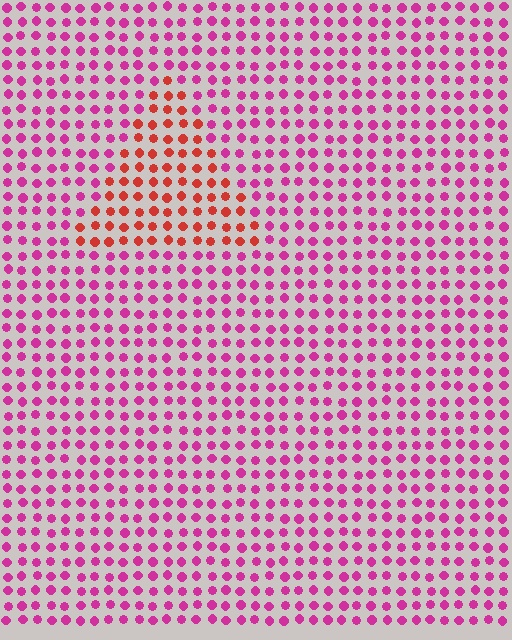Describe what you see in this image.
The image is filled with small magenta elements in a uniform arrangement. A triangle-shaped region is visible where the elements are tinted to a slightly different hue, forming a subtle color boundary.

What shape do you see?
I see a triangle.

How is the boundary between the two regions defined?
The boundary is defined purely by a slight shift in hue (about 43 degrees). Spacing, size, and orientation are identical on both sides.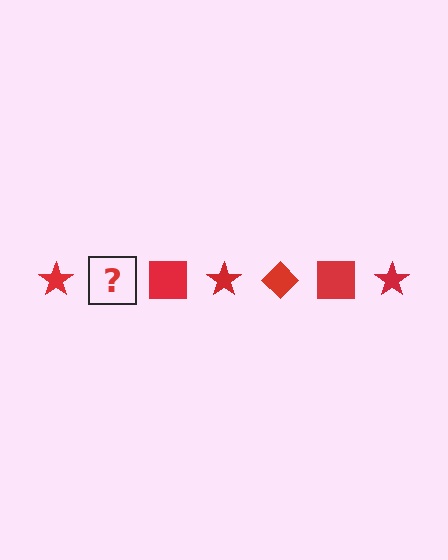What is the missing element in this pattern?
The missing element is a red diamond.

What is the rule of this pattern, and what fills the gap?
The rule is that the pattern cycles through star, diamond, square shapes in red. The gap should be filled with a red diamond.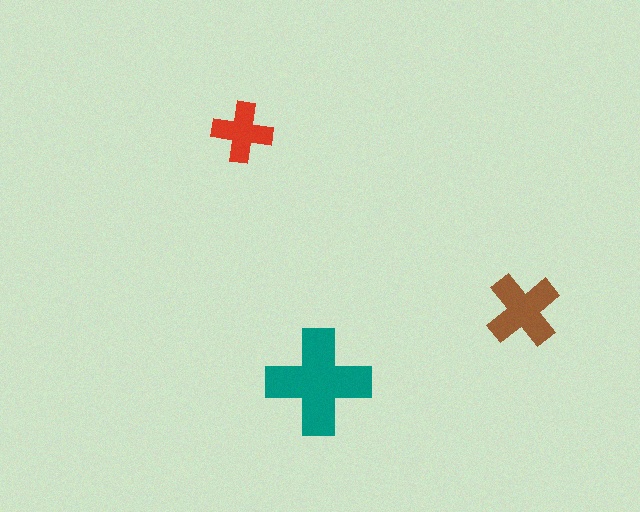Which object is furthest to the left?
The red cross is leftmost.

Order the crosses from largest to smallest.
the teal one, the brown one, the red one.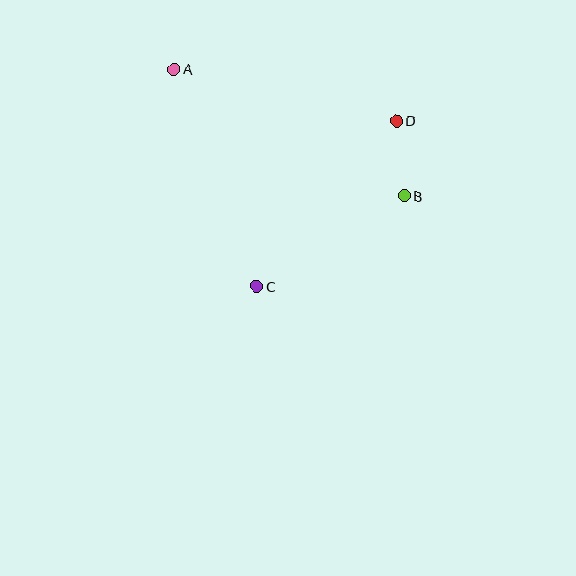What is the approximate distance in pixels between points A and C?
The distance between A and C is approximately 233 pixels.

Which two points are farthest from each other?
Points A and B are farthest from each other.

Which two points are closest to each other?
Points B and D are closest to each other.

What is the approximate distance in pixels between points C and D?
The distance between C and D is approximately 217 pixels.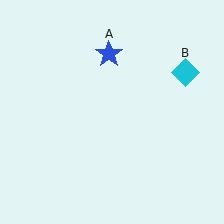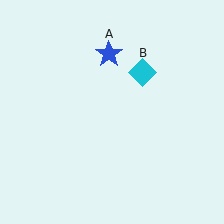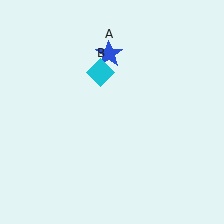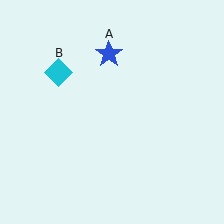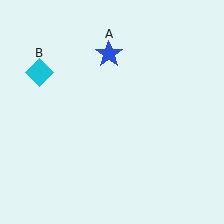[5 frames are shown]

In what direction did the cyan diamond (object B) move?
The cyan diamond (object B) moved left.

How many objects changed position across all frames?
1 object changed position: cyan diamond (object B).